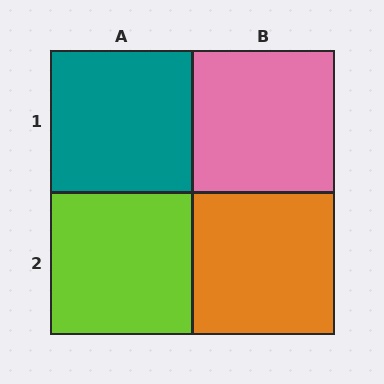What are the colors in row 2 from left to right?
Lime, orange.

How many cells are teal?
1 cell is teal.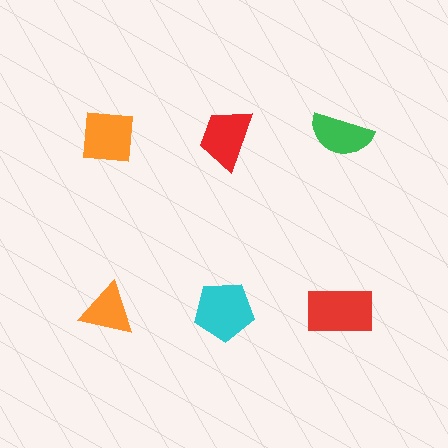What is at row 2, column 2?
A cyan pentagon.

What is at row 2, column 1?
An orange triangle.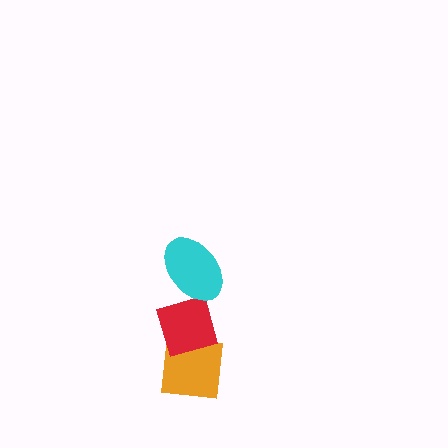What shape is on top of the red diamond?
The cyan ellipse is on top of the red diamond.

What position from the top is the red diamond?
The red diamond is 2nd from the top.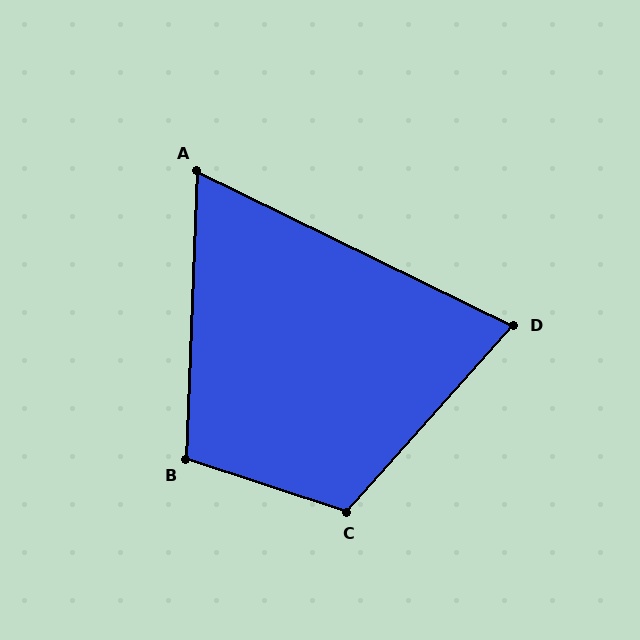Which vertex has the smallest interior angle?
A, at approximately 66 degrees.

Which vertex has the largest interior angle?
C, at approximately 114 degrees.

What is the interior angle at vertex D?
Approximately 74 degrees (acute).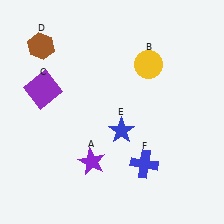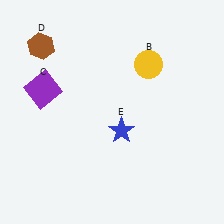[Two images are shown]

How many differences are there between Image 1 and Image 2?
There are 2 differences between the two images.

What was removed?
The blue cross (F), the purple star (A) were removed in Image 2.